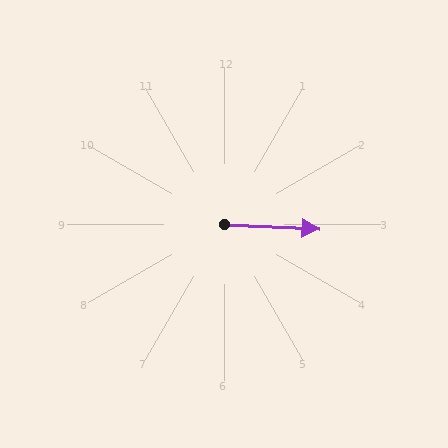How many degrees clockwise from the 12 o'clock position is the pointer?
Approximately 93 degrees.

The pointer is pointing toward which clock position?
Roughly 3 o'clock.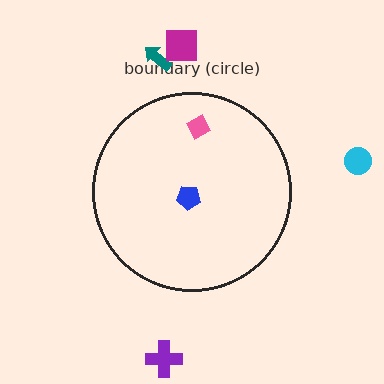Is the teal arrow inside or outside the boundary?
Outside.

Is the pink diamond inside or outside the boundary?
Inside.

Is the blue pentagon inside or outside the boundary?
Inside.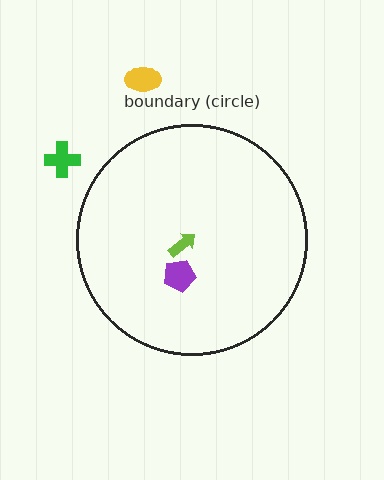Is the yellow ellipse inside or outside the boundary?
Outside.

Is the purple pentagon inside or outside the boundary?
Inside.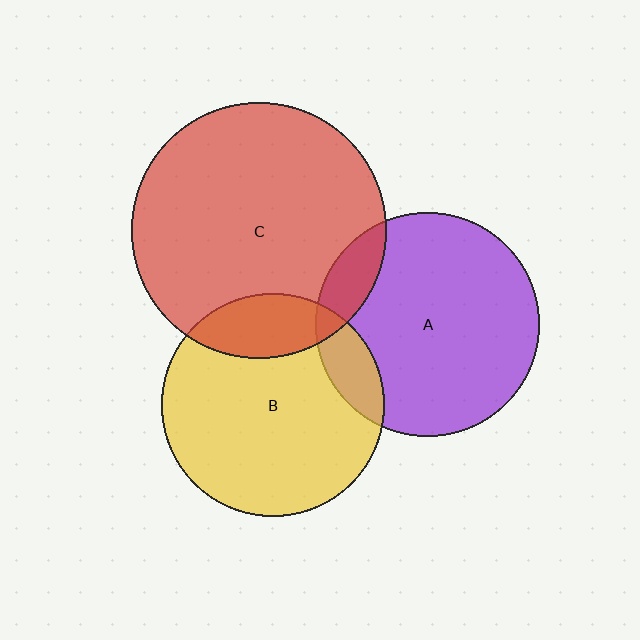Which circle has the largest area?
Circle C (red).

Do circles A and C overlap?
Yes.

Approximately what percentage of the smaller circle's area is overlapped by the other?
Approximately 10%.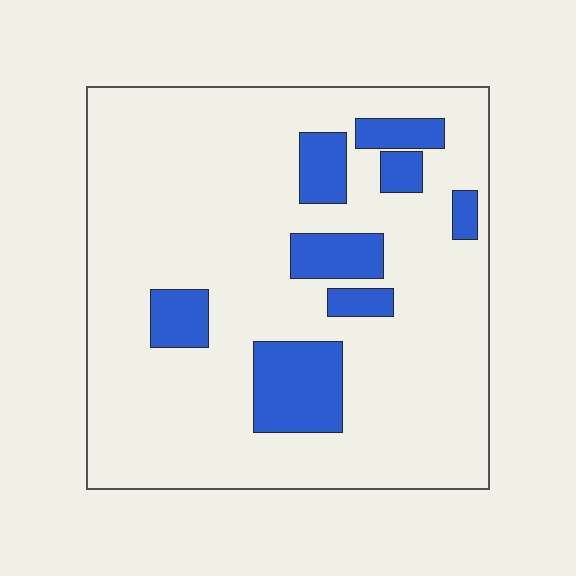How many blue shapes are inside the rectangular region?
8.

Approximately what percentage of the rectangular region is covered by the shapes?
Approximately 15%.